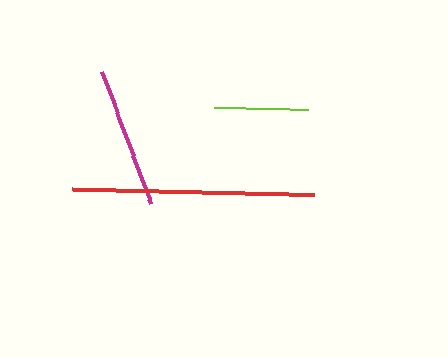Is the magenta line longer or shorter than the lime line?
The magenta line is longer than the lime line.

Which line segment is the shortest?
The lime line is the shortest at approximately 94 pixels.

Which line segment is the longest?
The red line is the longest at approximately 242 pixels.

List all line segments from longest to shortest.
From longest to shortest: red, magenta, lime.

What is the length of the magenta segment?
The magenta segment is approximately 141 pixels long.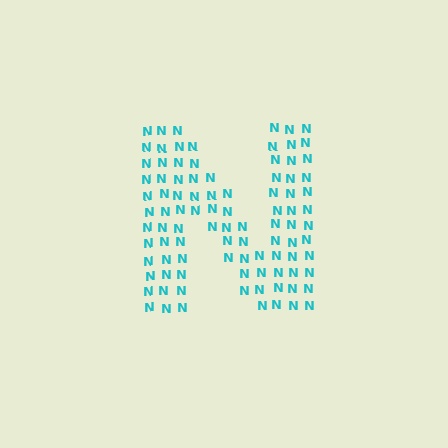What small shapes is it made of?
It is made of small letter N's.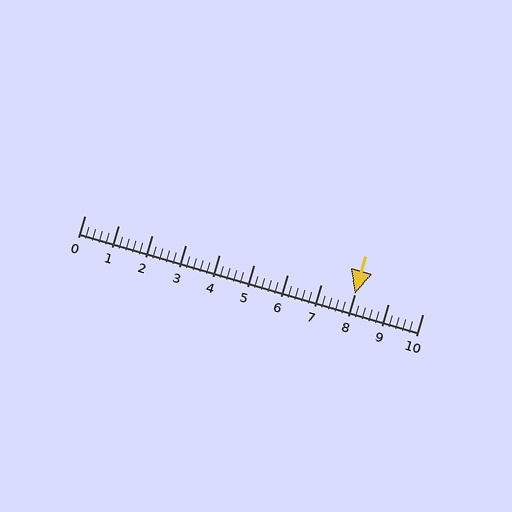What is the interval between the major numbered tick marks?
The major tick marks are spaced 1 units apart.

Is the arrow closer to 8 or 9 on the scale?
The arrow is closer to 8.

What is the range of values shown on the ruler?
The ruler shows values from 0 to 10.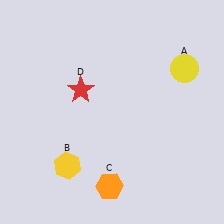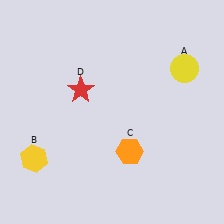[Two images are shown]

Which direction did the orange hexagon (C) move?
The orange hexagon (C) moved up.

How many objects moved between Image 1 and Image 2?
2 objects moved between the two images.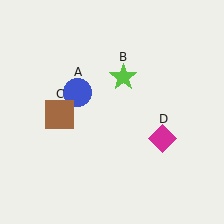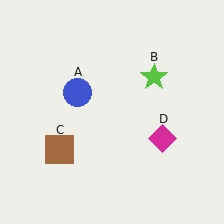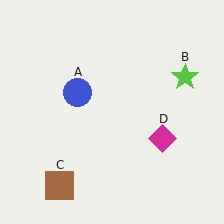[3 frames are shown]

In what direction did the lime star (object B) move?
The lime star (object B) moved right.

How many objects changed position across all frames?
2 objects changed position: lime star (object B), brown square (object C).